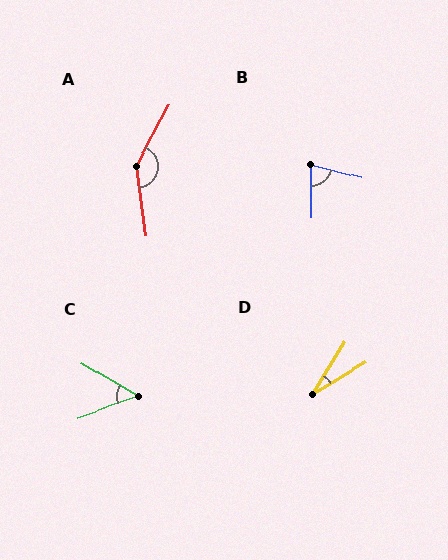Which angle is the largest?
A, at approximately 144 degrees.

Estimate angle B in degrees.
Approximately 75 degrees.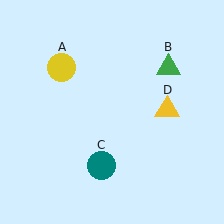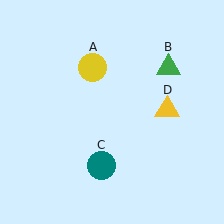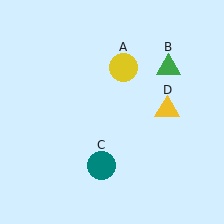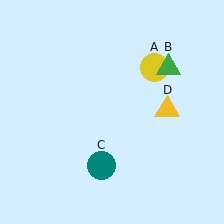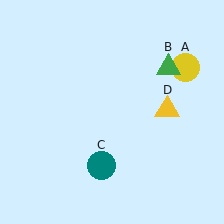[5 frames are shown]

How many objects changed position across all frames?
1 object changed position: yellow circle (object A).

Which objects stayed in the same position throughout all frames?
Green triangle (object B) and teal circle (object C) and yellow triangle (object D) remained stationary.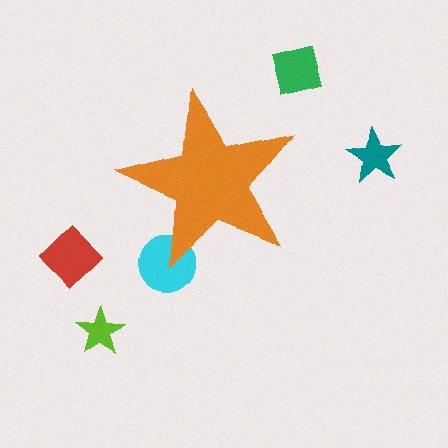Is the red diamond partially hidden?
No, the red diamond is fully visible.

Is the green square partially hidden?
No, the green square is fully visible.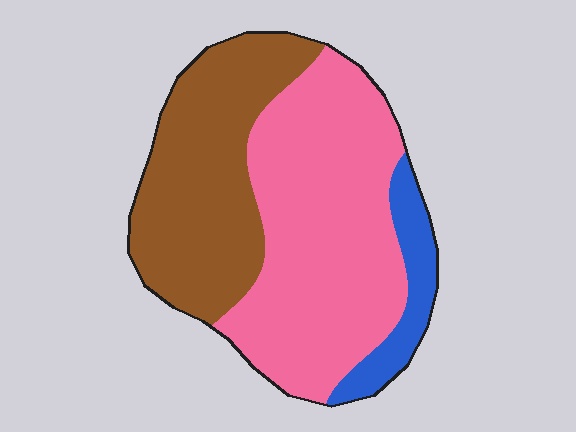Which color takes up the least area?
Blue, at roughly 10%.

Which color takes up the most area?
Pink, at roughly 55%.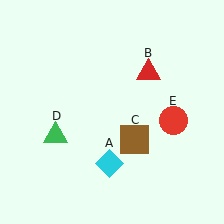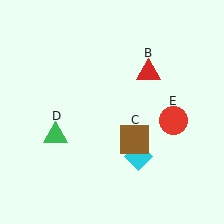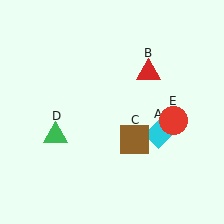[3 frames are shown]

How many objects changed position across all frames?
1 object changed position: cyan diamond (object A).